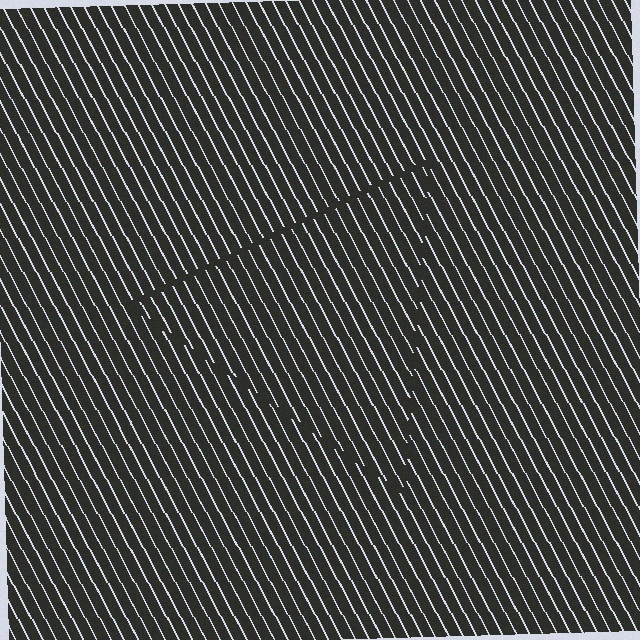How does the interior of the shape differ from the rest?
The interior of the shape contains the same grating, shifted by half a period — the contour is defined by the phase discontinuity where line-ends from the inner and outer gratings abut.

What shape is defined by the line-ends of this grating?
An illusory triangle. The interior of the shape contains the same grating, shifted by half a period — the contour is defined by the phase discontinuity where line-ends from the inner and outer gratings abut.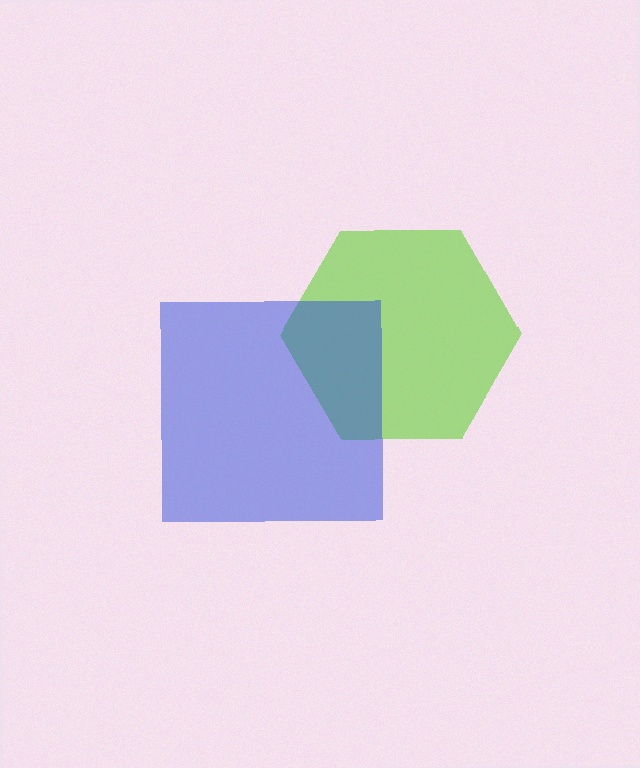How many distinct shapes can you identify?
There are 2 distinct shapes: a lime hexagon, a blue square.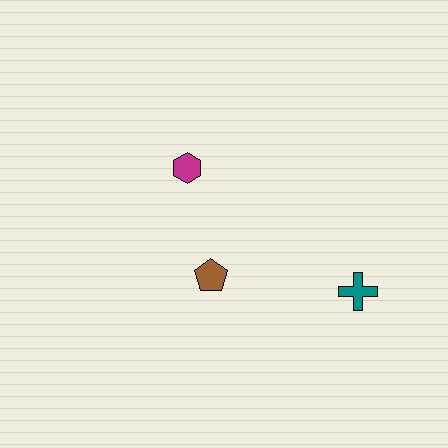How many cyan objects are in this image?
There are no cyan objects.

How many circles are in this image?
There are no circles.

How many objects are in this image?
There are 3 objects.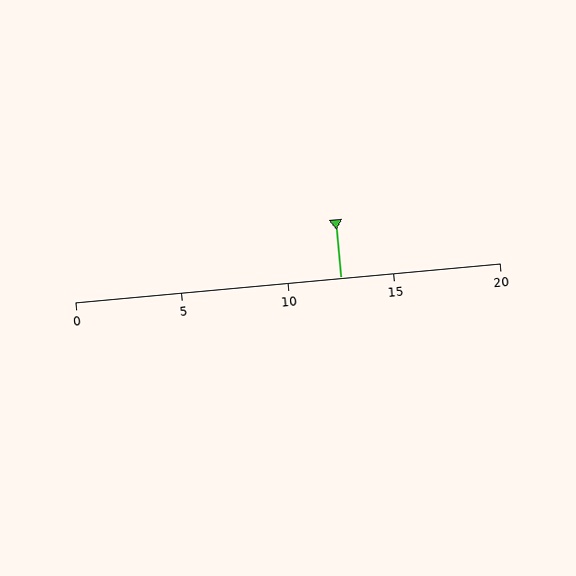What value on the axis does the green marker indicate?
The marker indicates approximately 12.5.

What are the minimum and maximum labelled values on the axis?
The axis runs from 0 to 20.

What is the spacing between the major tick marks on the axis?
The major ticks are spaced 5 apart.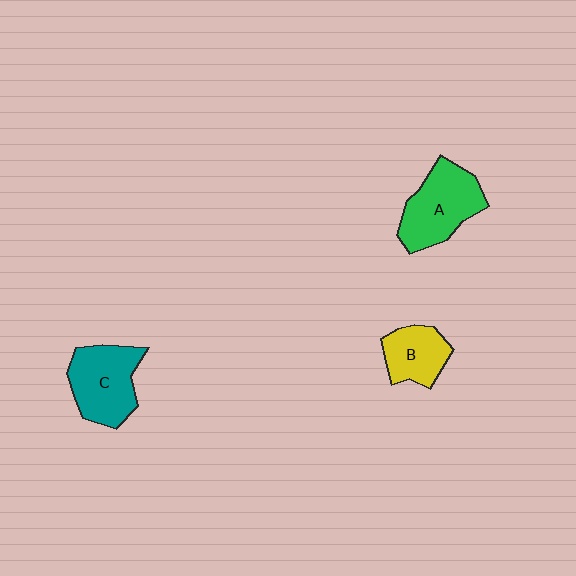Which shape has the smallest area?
Shape B (yellow).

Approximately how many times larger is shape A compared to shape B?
Approximately 1.5 times.